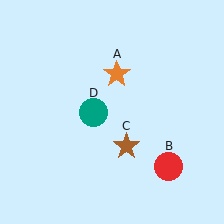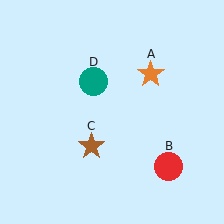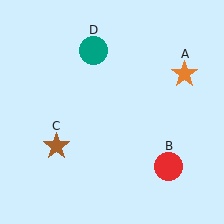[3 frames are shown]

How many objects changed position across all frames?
3 objects changed position: orange star (object A), brown star (object C), teal circle (object D).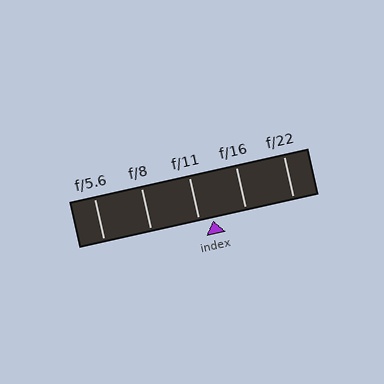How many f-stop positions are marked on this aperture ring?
There are 5 f-stop positions marked.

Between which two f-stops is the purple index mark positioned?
The index mark is between f/11 and f/16.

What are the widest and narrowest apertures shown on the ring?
The widest aperture shown is f/5.6 and the narrowest is f/22.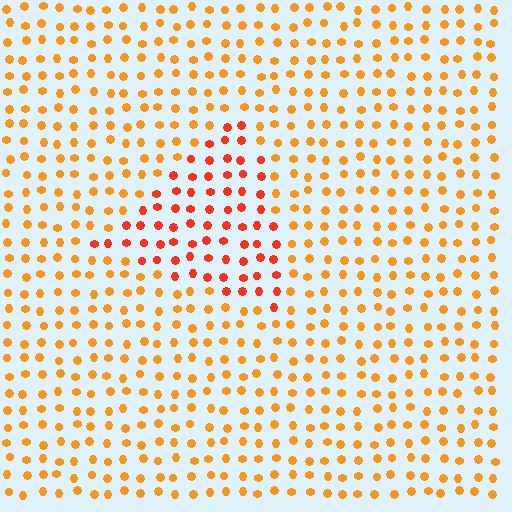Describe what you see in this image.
The image is filled with small orange elements in a uniform arrangement. A triangle-shaped region is visible where the elements are tinted to a slightly different hue, forming a subtle color boundary.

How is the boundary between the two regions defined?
The boundary is defined purely by a slight shift in hue (about 28 degrees). Spacing, size, and orientation are identical on both sides.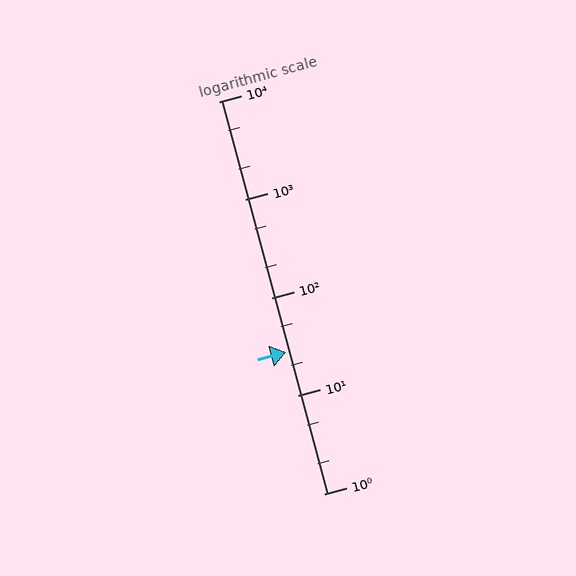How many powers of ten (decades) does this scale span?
The scale spans 4 decades, from 1 to 10000.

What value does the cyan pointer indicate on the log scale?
The pointer indicates approximately 28.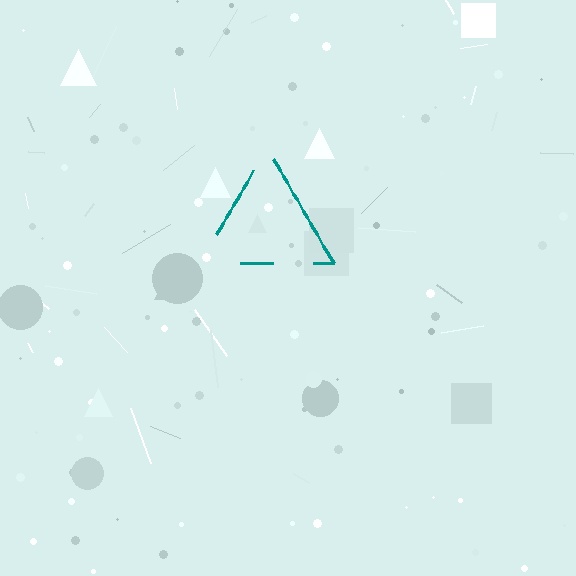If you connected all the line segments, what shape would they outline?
They would outline a triangle.